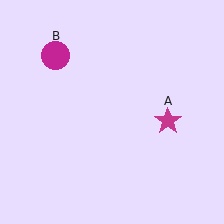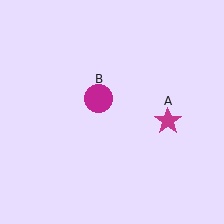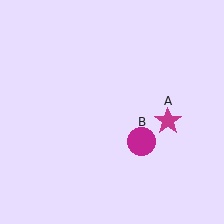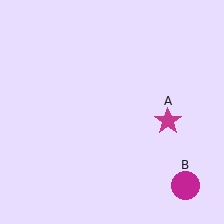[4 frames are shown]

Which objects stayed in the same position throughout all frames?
Magenta star (object A) remained stationary.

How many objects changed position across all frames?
1 object changed position: magenta circle (object B).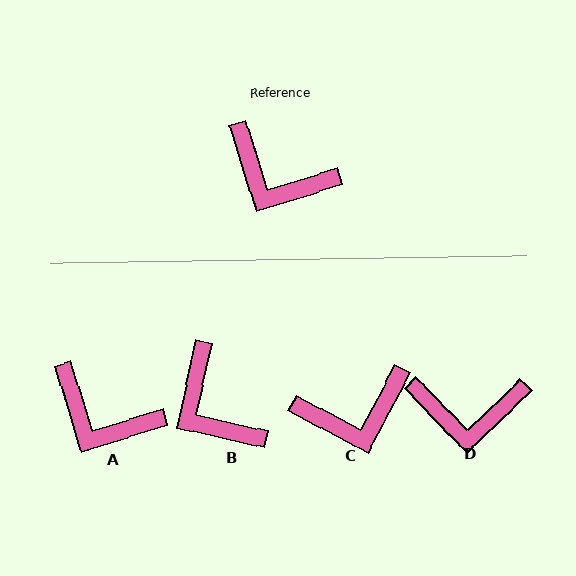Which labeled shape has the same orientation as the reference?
A.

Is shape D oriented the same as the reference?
No, it is off by about 27 degrees.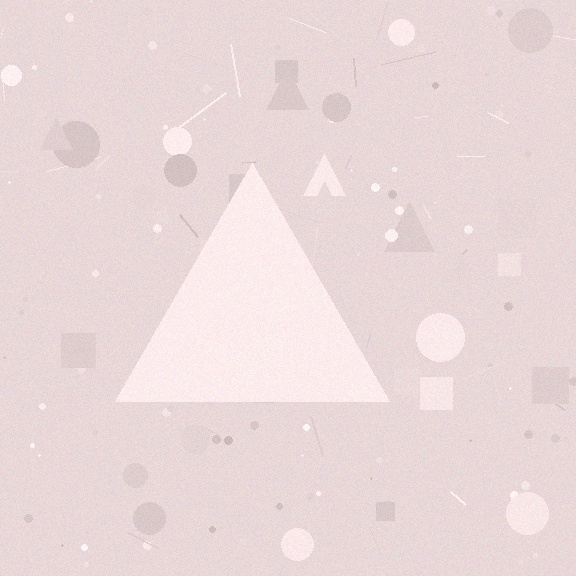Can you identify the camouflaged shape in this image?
The camouflaged shape is a triangle.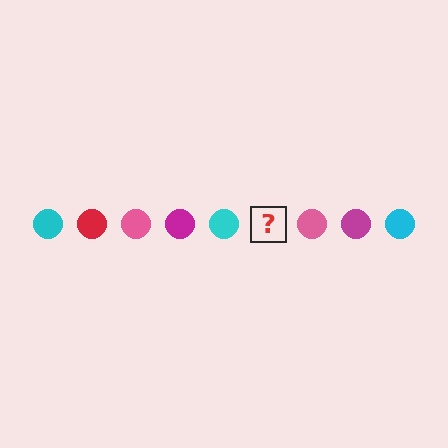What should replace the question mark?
The question mark should be replaced with a red circle.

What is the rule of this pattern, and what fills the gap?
The rule is that the pattern cycles through cyan, red, pink, magenta circles. The gap should be filled with a red circle.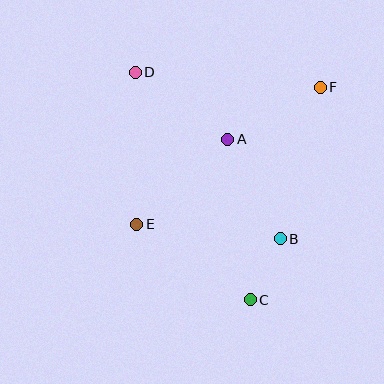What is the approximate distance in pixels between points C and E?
The distance between C and E is approximately 136 pixels.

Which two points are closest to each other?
Points B and C are closest to each other.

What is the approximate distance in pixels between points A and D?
The distance between A and D is approximately 114 pixels.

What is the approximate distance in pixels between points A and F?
The distance between A and F is approximately 106 pixels.